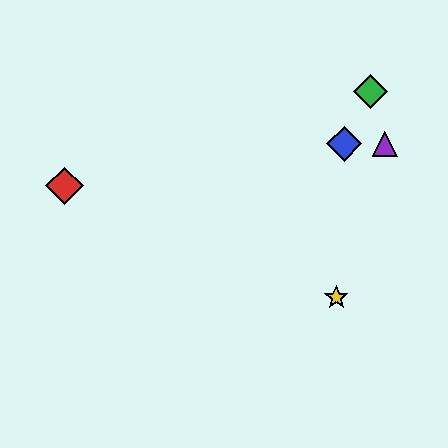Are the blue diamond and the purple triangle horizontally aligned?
Yes, both are at y≈144.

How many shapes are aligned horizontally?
2 shapes (the blue diamond, the purple triangle) are aligned horizontally.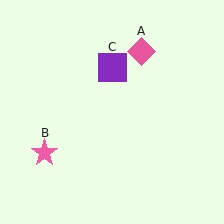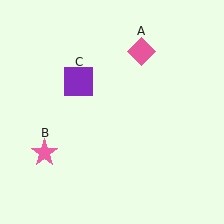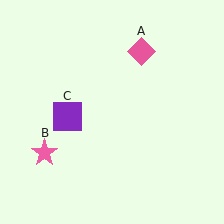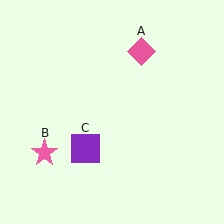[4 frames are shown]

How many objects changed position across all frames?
1 object changed position: purple square (object C).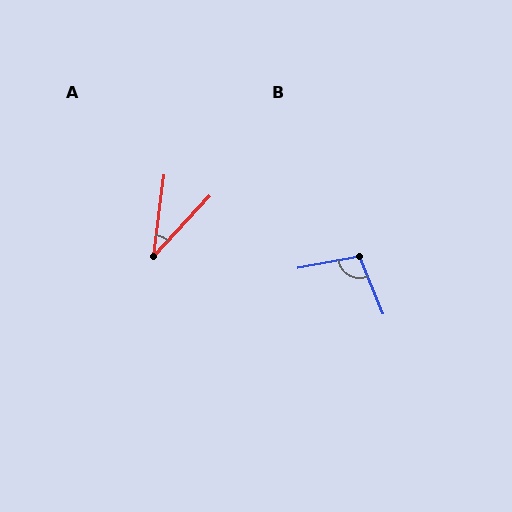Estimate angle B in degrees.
Approximately 102 degrees.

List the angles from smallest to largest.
A (36°), B (102°).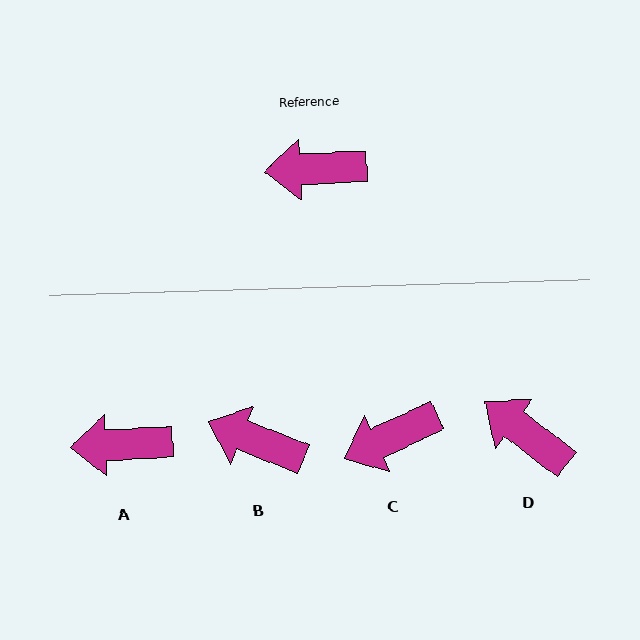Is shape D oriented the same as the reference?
No, it is off by about 41 degrees.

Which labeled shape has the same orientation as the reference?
A.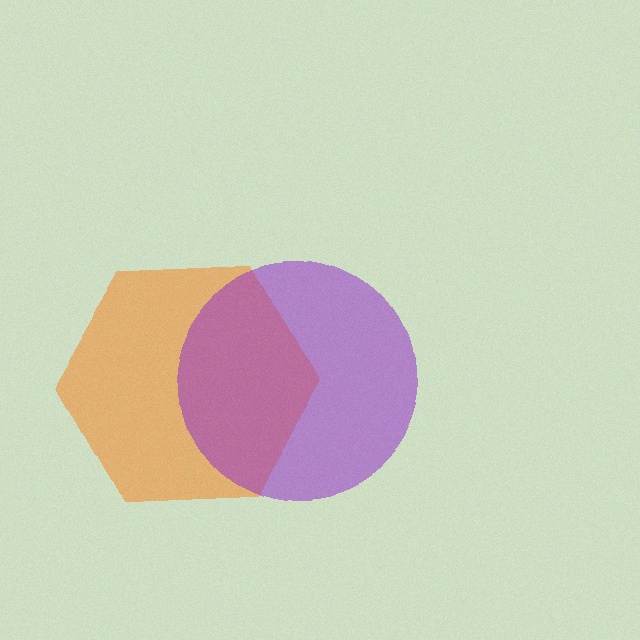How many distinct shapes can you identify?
There are 2 distinct shapes: an orange hexagon, a purple circle.